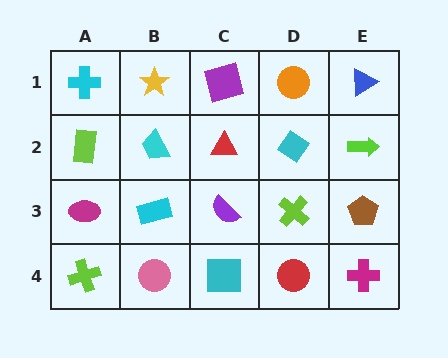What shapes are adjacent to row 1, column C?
A red triangle (row 2, column C), a yellow star (row 1, column B), an orange circle (row 1, column D).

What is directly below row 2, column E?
A brown pentagon.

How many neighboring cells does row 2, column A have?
3.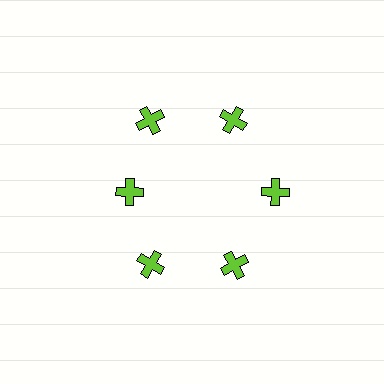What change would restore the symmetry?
The symmetry would be restored by moving it outward, back onto the ring so that all 6 crosses sit at equal angles and equal distance from the center.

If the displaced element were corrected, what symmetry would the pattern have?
It would have 6-fold rotational symmetry — the pattern would map onto itself every 60 degrees.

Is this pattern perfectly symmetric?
No. The 6 lime crosses are arranged in a ring, but one element near the 9 o'clock position is pulled inward toward the center, breaking the 6-fold rotational symmetry.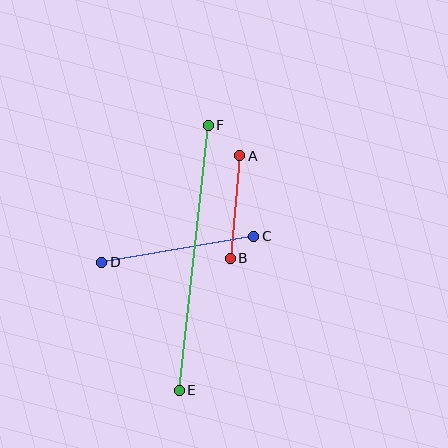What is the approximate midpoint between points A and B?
The midpoint is at approximately (235, 207) pixels.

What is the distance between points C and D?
The distance is approximately 154 pixels.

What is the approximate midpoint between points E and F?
The midpoint is at approximately (194, 258) pixels.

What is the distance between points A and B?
The distance is approximately 103 pixels.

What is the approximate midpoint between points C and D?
The midpoint is at approximately (178, 249) pixels.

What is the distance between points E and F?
The distance is approximately 266 pixels.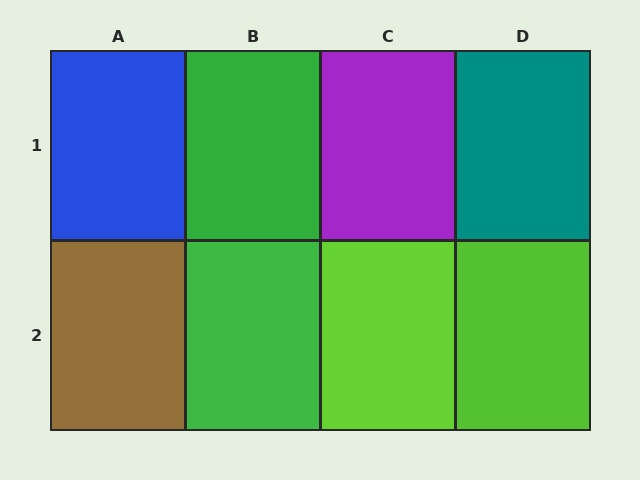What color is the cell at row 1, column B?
Green.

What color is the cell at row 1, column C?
Purple.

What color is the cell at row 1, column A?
Blue.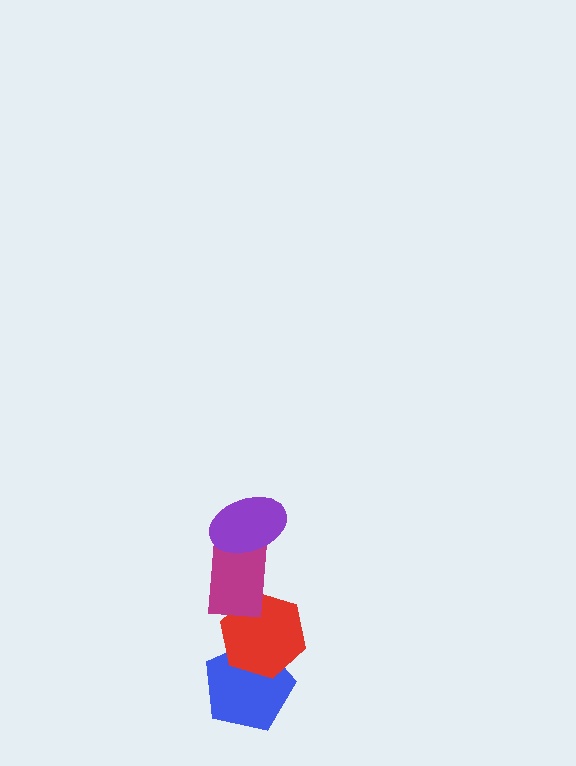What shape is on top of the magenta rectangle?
The purple ellipse is on top of the magenta rectangle.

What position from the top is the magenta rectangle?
The magenta rectangle is 2nd from the top.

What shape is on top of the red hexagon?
The magenta rectangle is on top of the red hexagon.